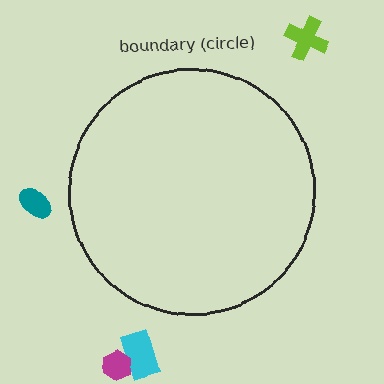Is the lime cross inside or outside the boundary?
Outside.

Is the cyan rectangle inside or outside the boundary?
Outside.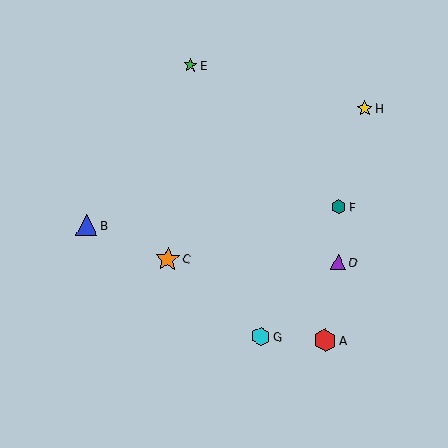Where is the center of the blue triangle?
The center of the blue triangle is at (87, 225).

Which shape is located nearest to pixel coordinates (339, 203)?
The teal hexagon (labeled F) at (339, 207) is nearest to that location.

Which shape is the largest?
The orange star (labeled C) is the largest.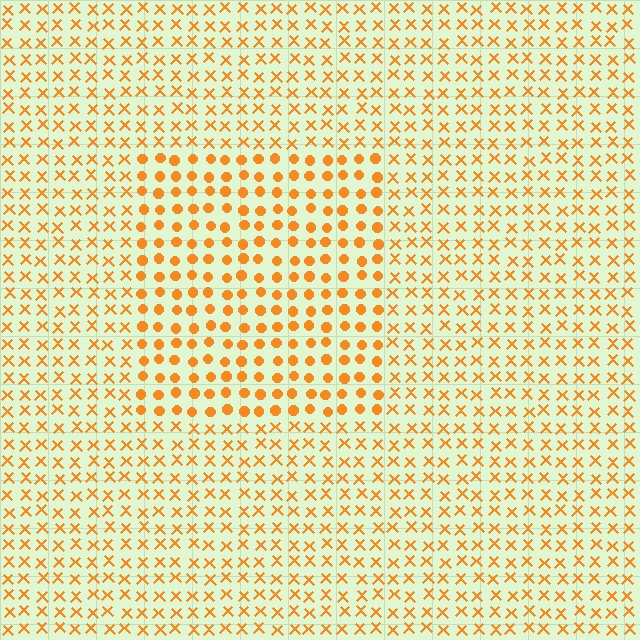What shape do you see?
I see a rectangle.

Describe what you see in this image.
The image is filled with small orange elements arranged in a uniform grid. A rectangle-shaped region contains circles, while the surrounding area contains X marks. The boundary is defined purely by the change in element shape.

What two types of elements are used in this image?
The image uses circles inside the rectangle region and X marks outside it.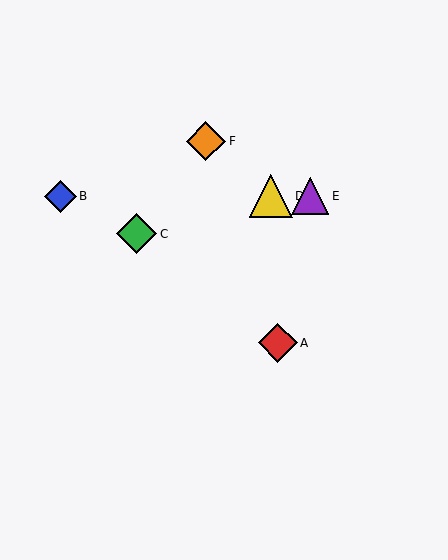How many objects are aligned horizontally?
3 objects (B, D, E) are aligned horizontally.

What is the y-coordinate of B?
Object B is at y≈196.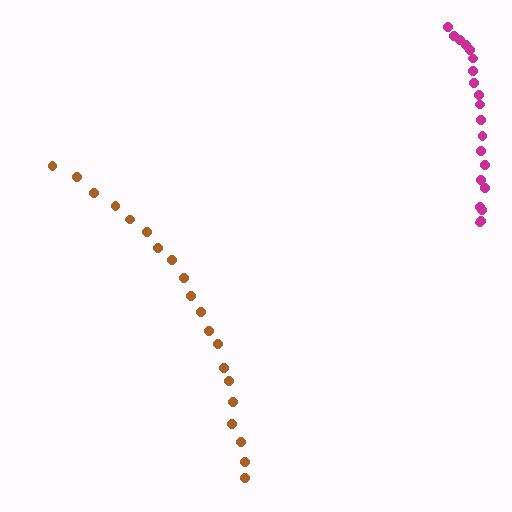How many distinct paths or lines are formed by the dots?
There are 2 distinct paths.